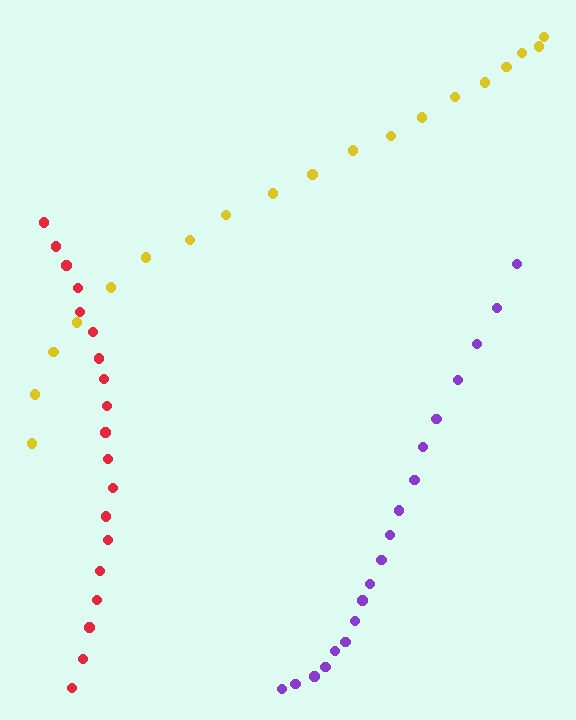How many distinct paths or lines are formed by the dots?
There are 3 distinct paths.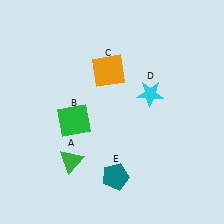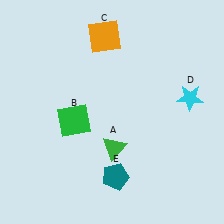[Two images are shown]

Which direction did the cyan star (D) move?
The cyan star (D) moved right.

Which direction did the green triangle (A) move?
The green triangle (A) moved right.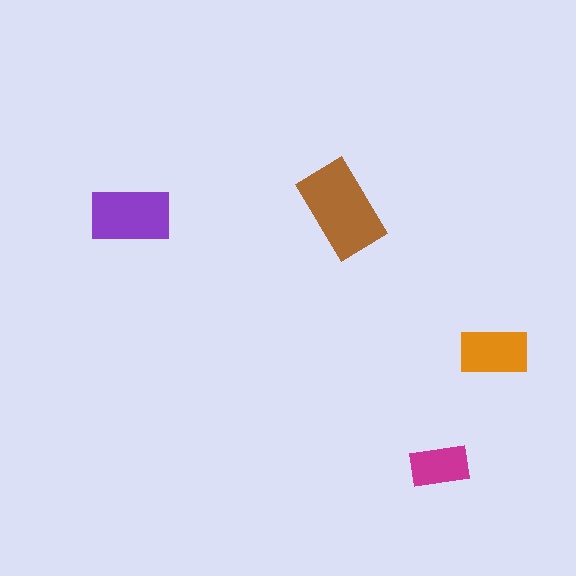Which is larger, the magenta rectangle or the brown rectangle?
The brown one.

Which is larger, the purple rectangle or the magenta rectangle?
The purple one.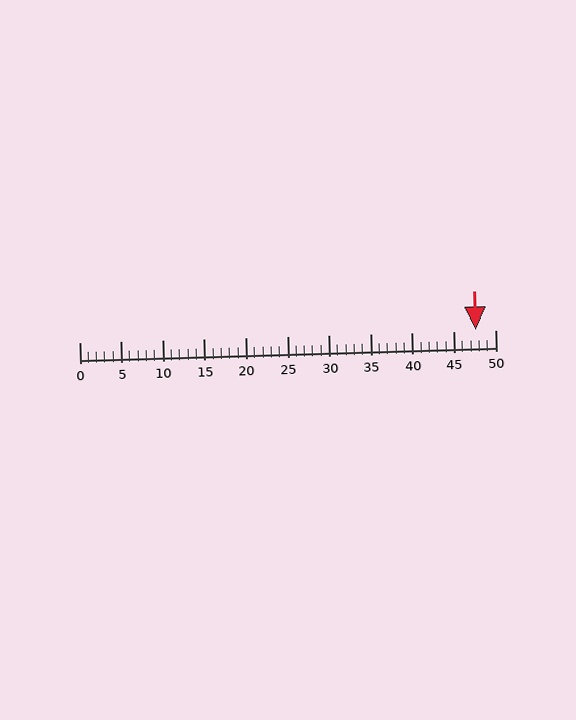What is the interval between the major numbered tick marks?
The major tick marks are spaced 5 units apart.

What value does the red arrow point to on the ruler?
The red arrow points to approximately 48.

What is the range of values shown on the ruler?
The ruler shows values from 0 to 50.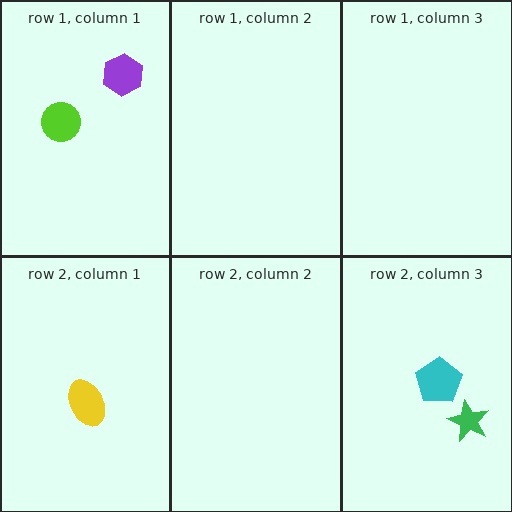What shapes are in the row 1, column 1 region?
The purple hexagon, the lime circle.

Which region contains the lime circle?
The row 1, column 1 region.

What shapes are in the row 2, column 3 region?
The green star, the cyan pentagon.